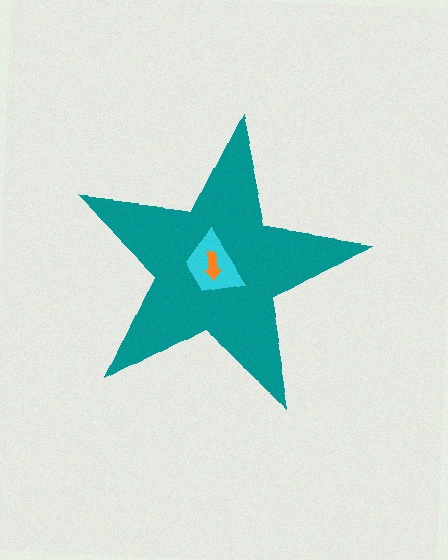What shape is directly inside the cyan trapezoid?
The orange arrow.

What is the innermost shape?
The orange arrow.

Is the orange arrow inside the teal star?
Yes.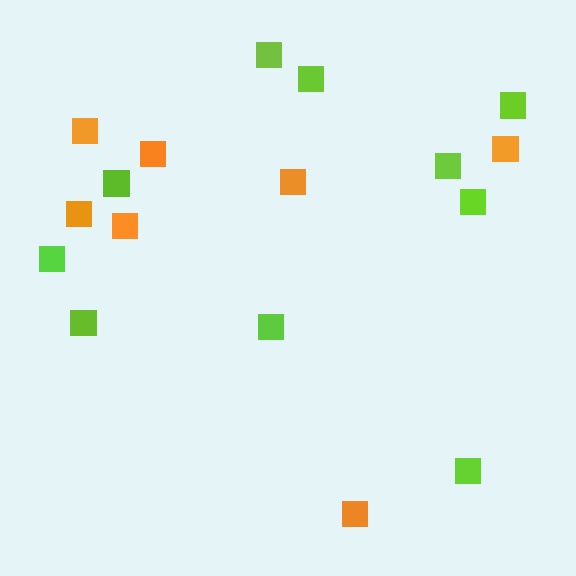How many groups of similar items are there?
There are 2 groups: one group of orange squares (7) and one group of lime squares (10).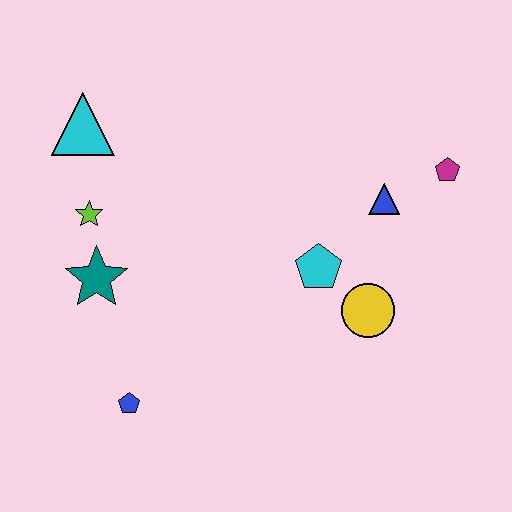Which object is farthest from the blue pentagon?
The magenta pentagon is farthest from the blue pentagon.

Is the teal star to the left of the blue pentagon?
Yes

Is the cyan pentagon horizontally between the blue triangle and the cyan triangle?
Yes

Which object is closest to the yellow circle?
The cyan pentagon is closest to the yellow circle.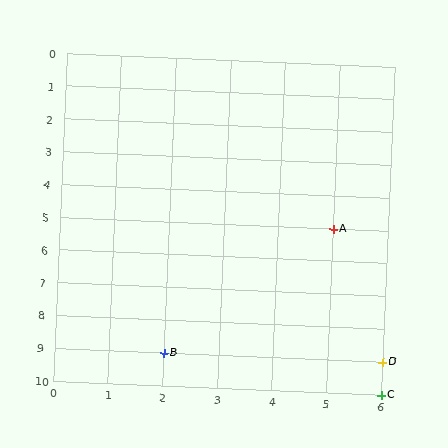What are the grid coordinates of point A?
Point A is at grid coordinates (5, 5).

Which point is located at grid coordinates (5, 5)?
Point A is at (5, 5).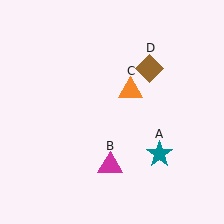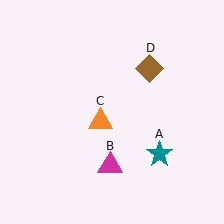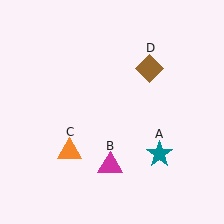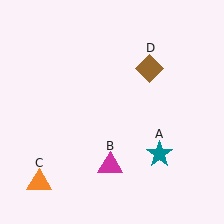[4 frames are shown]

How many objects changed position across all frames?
1 object changed position: orange triangle (object C).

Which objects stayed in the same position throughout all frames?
Teal star (object A) and magenta triangle (object B) and brown diamond (object D) remained stationary.